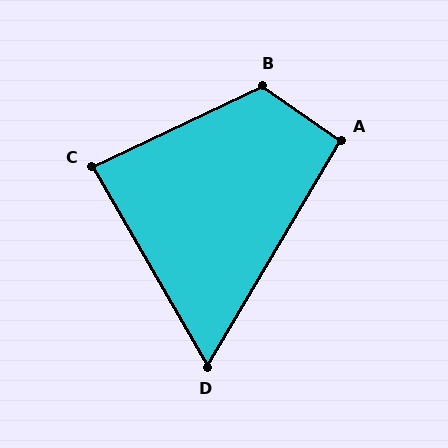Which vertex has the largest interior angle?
B, at approximately 120 degrees.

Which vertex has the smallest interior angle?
D, at approximately 60 degrees.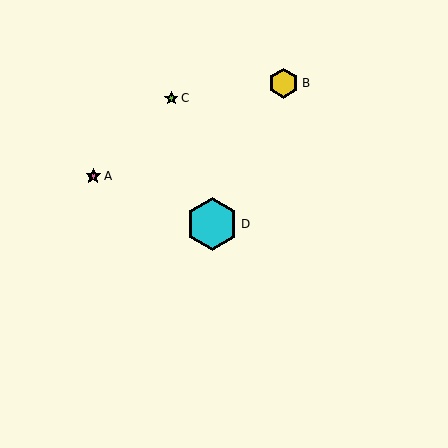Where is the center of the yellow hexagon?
The center of the yellow hexagon is at (284, 83).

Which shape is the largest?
The cyan hexagon (labeled D) is the largest.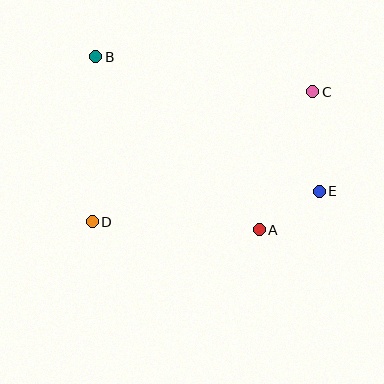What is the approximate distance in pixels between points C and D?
The distance between C and D is approximately 256 pixels.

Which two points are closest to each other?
Points A and E are closest to each other.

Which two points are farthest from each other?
Points B and E are farthest from each other.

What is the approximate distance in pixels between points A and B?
The distance between A and B is approximately 238 pixels.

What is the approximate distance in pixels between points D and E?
The distance between D and E is approximately 229 pixels.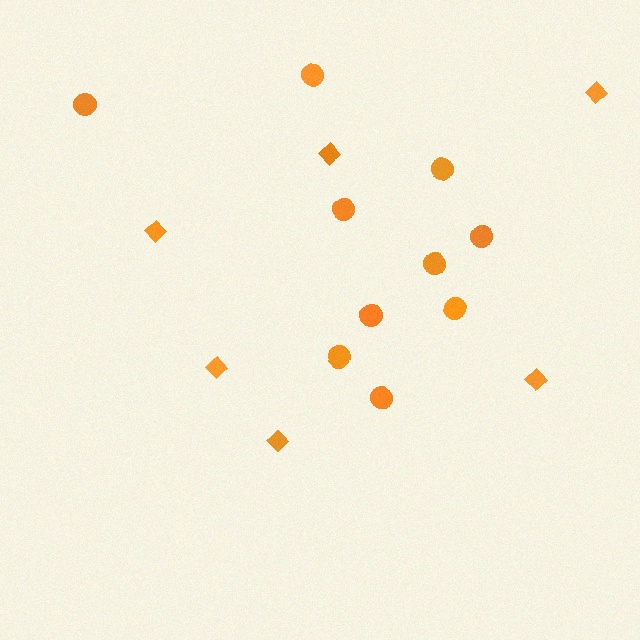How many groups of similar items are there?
There are 2 groups: one group of circles (10) and one group of diamonds (6).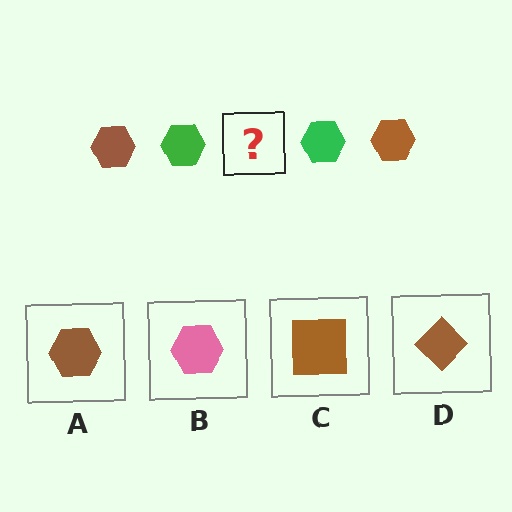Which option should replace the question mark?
Option A.